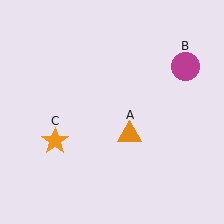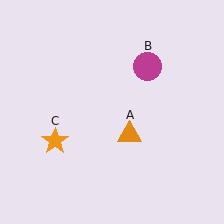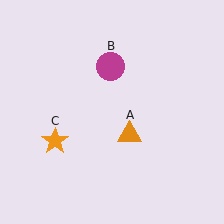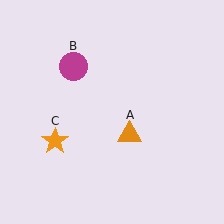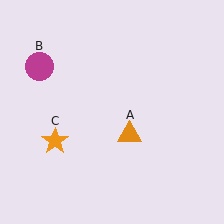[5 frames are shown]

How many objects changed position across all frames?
1 object changed position: magenta circle (object B).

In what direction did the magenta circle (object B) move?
The magenta circle (object B) moved left.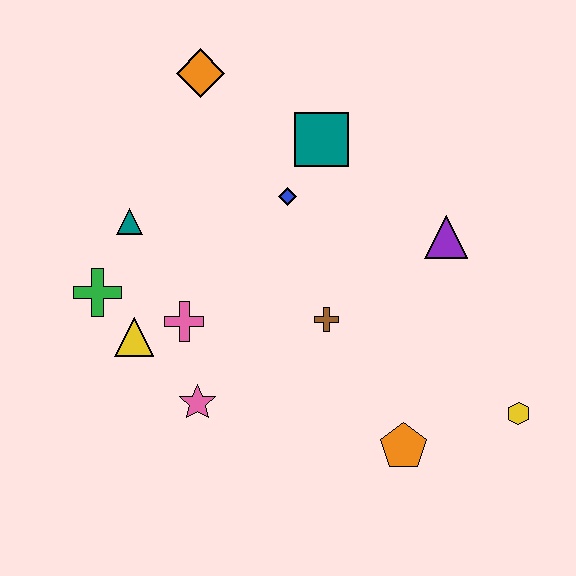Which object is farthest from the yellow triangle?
The yellow hexagon is farthest from the yellow triangle.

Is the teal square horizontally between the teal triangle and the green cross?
No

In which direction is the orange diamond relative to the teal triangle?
The orange diamond is above the teal triangle.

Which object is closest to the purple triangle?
The brown cross is closest to the purple triangle.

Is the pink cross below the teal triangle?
Yes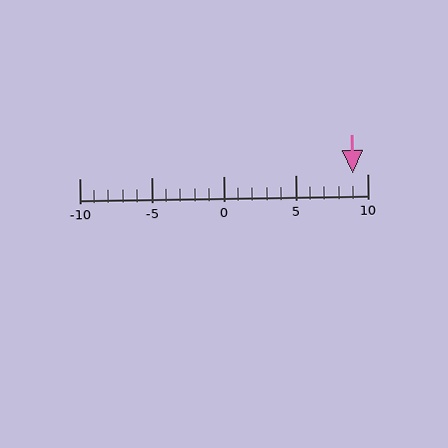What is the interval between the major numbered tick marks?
The major tick marks are spaced 5 units apart.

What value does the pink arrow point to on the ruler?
The pink arrow points to approximately 9.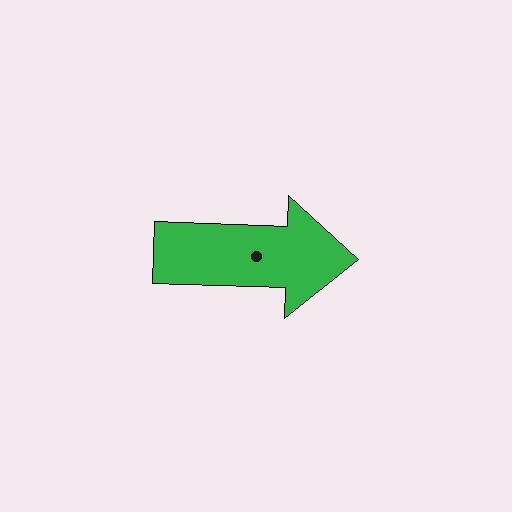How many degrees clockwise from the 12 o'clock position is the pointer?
Approximately 92 degrees.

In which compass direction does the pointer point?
East.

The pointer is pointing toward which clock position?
Roughly 3 o'clock.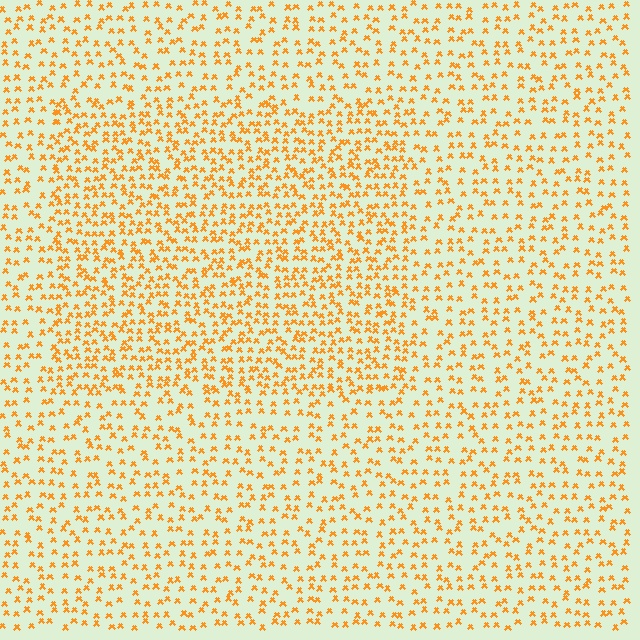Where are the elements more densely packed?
The elements are more densely packed inside the rectangle boundary.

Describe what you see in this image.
The image contains small orange elements arranged at two different densities. A rectangle-shaped region is visible where the elements are more densely packed than the surrounding area.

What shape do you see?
I see a rectangle.